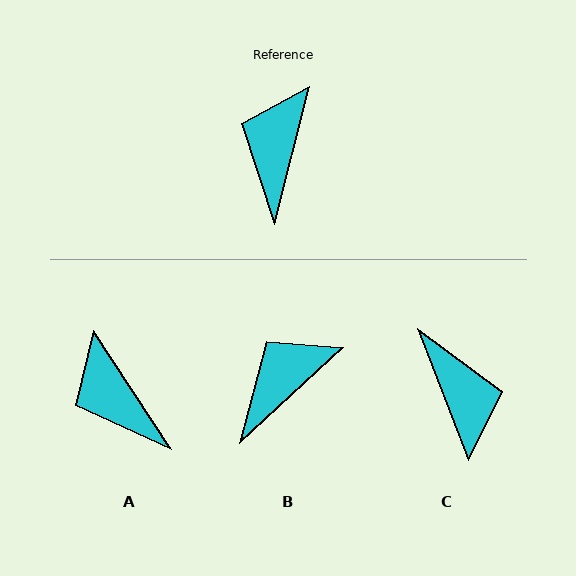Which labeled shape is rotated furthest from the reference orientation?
C, about 145 degrees away.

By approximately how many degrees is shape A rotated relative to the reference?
Approximately 47 degrees counter-clockwise.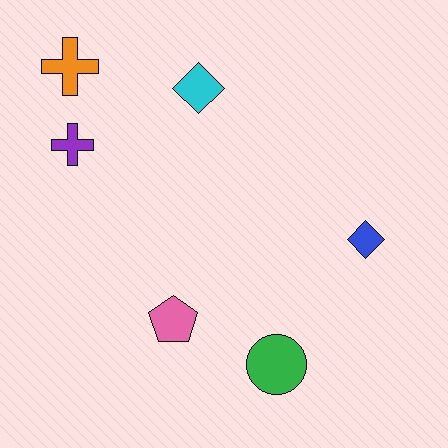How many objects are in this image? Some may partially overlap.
There are 6 objects.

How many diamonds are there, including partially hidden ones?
There are 2 diamonds.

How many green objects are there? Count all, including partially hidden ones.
There is 1 green object.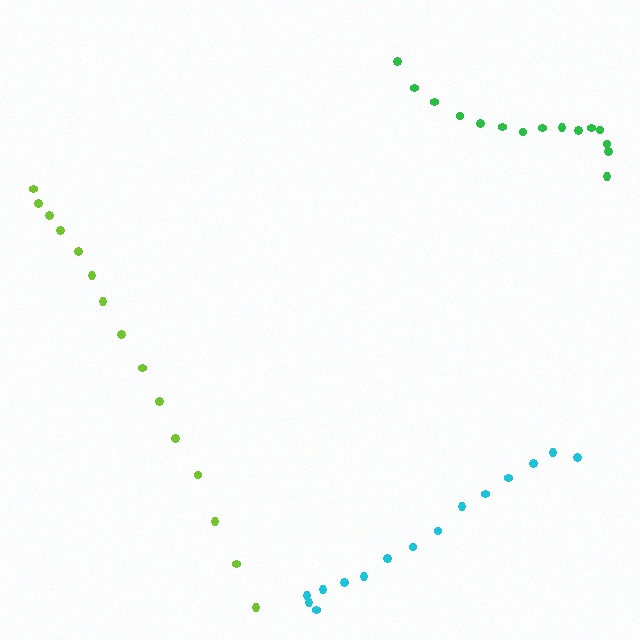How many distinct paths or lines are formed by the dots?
There are 3 distinct paths.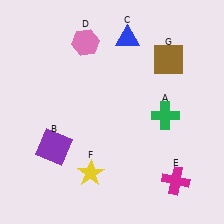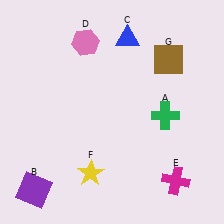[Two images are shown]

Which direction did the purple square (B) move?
The purple square (B) moved down.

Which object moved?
The purple square (B) moved down.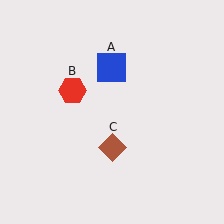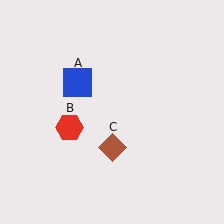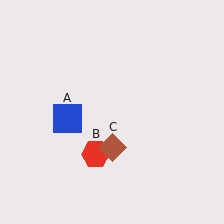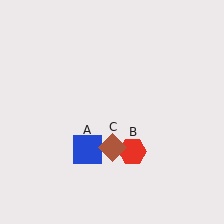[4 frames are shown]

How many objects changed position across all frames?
2 objects changed position: blue square (object A), red hexagon (object B).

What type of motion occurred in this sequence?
The blue square (object A), red hexagon (object B) rotated counterclockwise around the center of the scene.